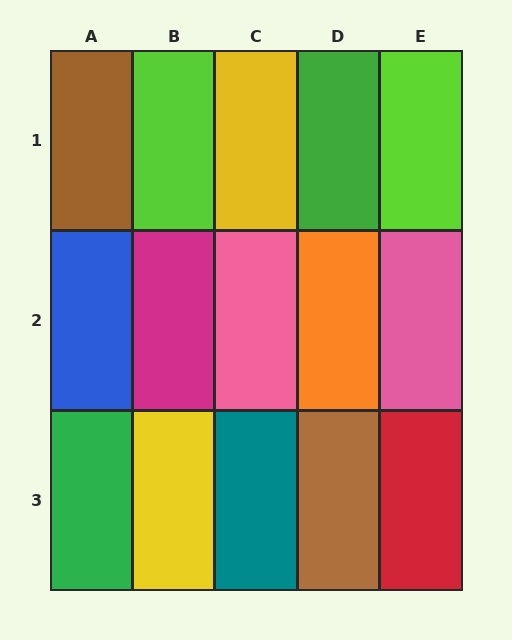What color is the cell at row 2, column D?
Orange.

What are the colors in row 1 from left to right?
Brown, lime, yellow, green, lime.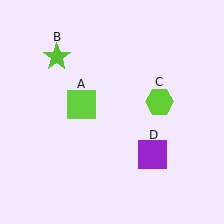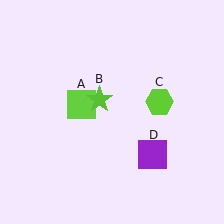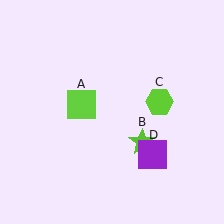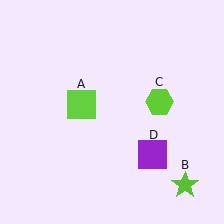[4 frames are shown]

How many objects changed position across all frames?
1 object changed position: lime star (object B).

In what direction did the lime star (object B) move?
The lime star (object B) moved down and to the right.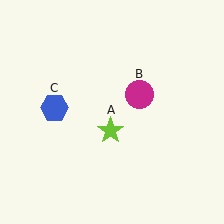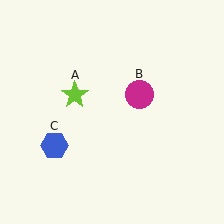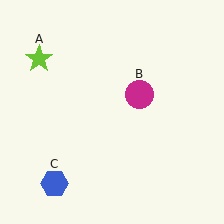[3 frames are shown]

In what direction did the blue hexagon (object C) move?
The blue hexagon (object C) moved down.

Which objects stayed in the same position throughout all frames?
Magenta circle (object B) remained stationary.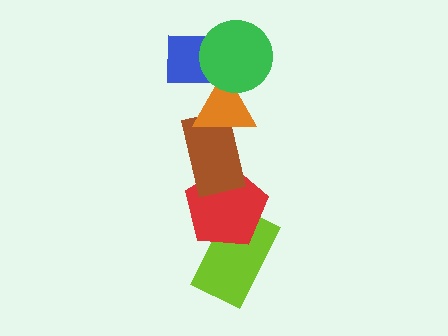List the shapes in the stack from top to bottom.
From top to bottom: the green circle, the blue rectangle, the orange triangle, the brown rectangle, the red pentagon, the lime rectangle.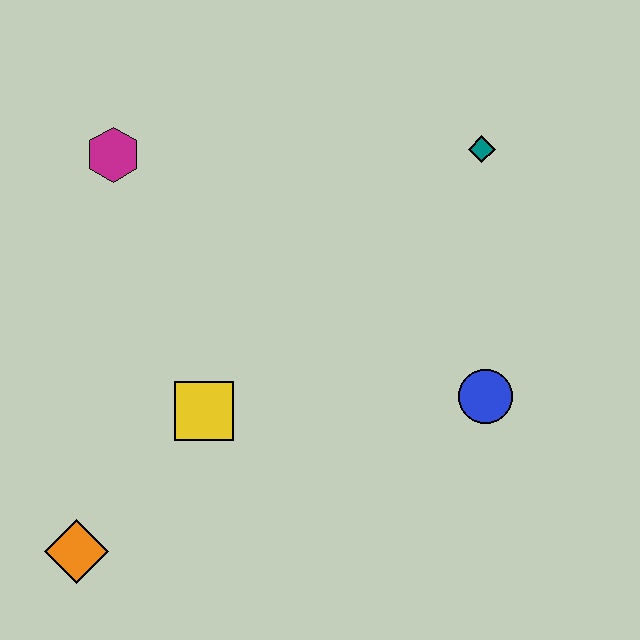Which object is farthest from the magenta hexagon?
The blue circle is farthest from the magenta hexagon.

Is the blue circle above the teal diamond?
No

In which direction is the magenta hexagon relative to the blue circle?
The magenta hexagon is to the left of the blue circle.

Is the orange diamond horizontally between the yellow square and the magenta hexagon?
No